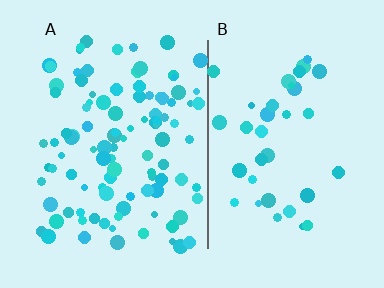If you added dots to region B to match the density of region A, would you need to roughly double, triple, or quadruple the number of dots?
Approximately triple.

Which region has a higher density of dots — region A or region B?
A (the left).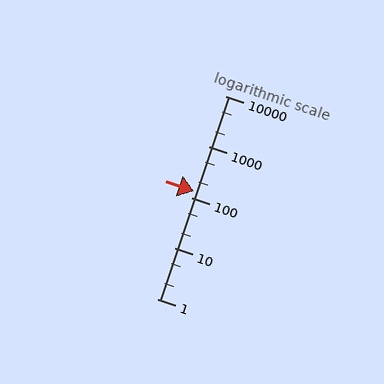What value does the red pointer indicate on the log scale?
The pointer indicates approximately 130.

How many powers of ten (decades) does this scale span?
The scale spans 4 decades, from 1 to 10000.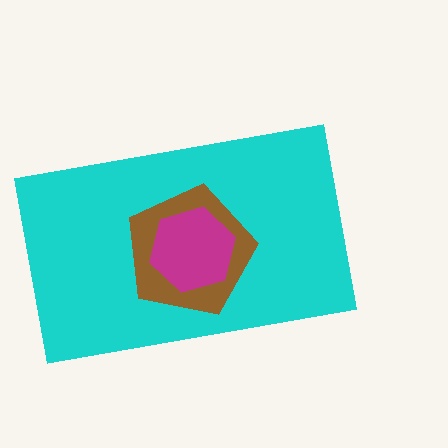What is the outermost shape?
The cyan rectangle.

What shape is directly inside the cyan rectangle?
The brown pentagon.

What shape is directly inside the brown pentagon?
The magenta hexagon.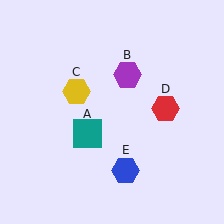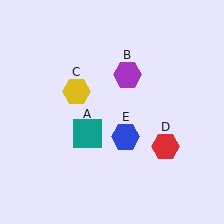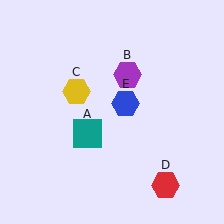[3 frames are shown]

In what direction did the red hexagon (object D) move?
The red hexagon (object D) moved down.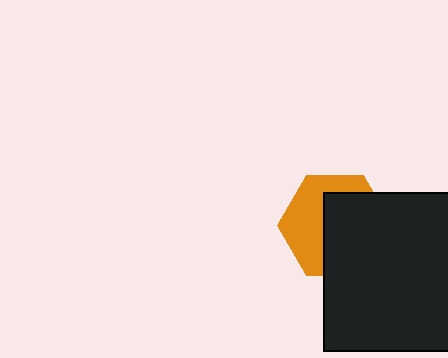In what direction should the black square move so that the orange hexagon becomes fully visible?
The black square should move toward the lower-right. That is the shortest direction to clear the overlap and leave the orange hexagon fully visible.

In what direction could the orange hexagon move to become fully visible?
The orange hexagon could move toward the upper-left. That would shift it out from behind the black square entirely.